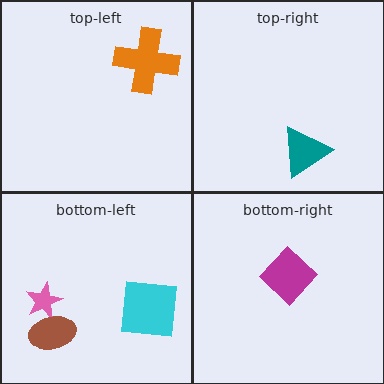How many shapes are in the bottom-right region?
1.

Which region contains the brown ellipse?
The bottom-left region.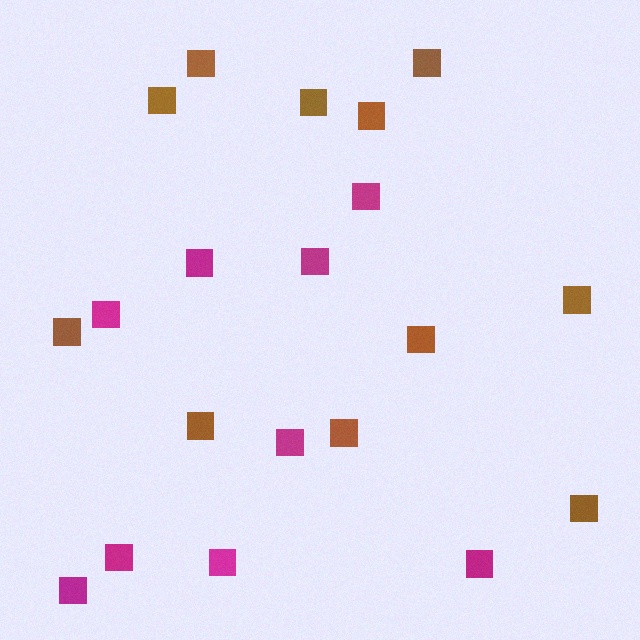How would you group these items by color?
There are 2 groups: one group of brown squares (11) and one group of magenta squares (9).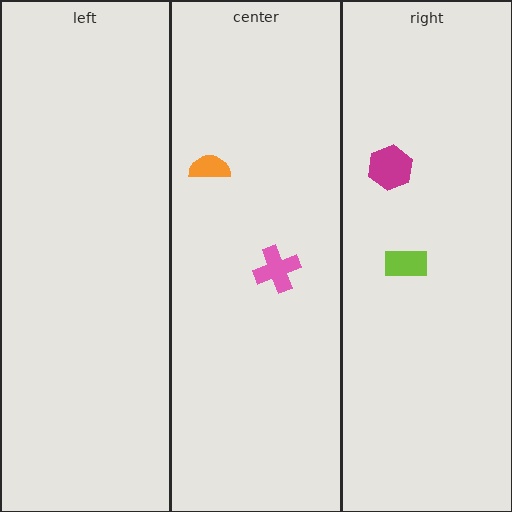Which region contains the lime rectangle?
The right region.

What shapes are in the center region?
The orange semicircle, the pink cross.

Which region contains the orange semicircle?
The center region.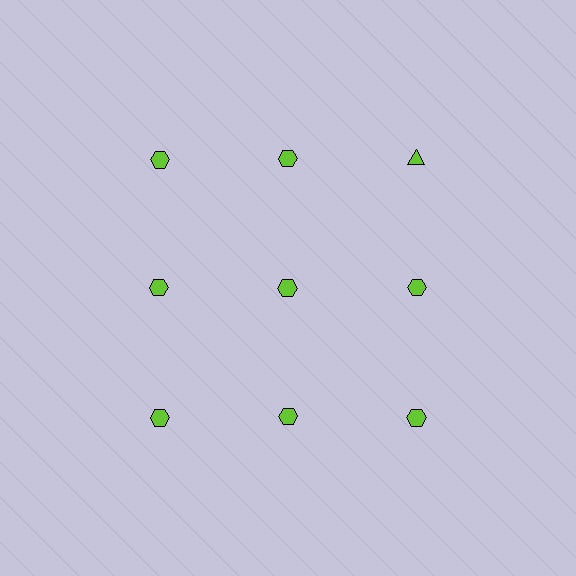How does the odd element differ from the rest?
It has a different shape: triangle instead of hexagon.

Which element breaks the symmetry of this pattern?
The lime triangle in the top row, center column breaks the symmetry. All other shapes are lime hexagons.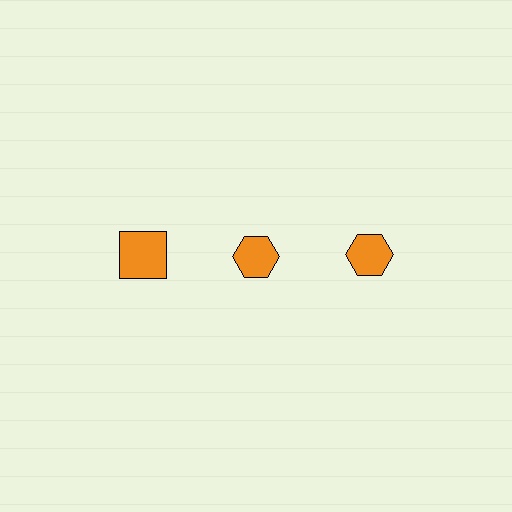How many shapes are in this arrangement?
There are 3 shapes arranged in a grid pattern.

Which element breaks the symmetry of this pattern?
The orange square in the top row, leftmost column breaks the symmetry. All other shapes are orange hexagons.